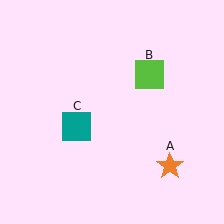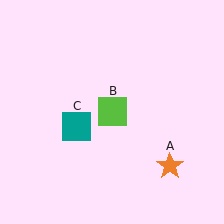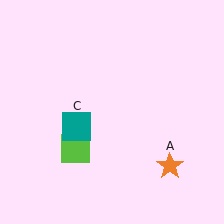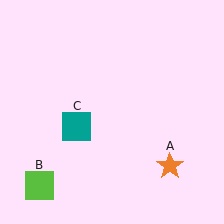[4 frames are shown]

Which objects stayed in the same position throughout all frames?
Orange star (object A) and teal square (object C) remained stationary.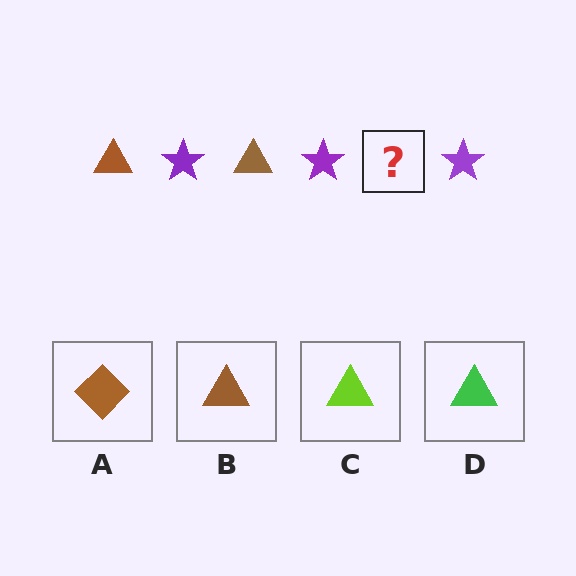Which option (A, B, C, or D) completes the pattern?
B.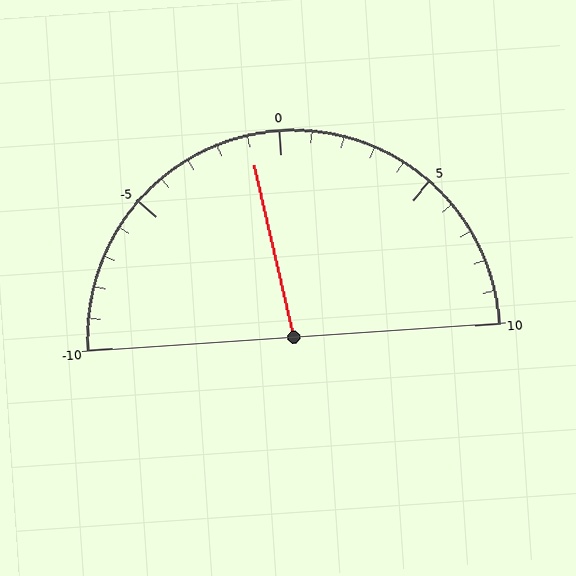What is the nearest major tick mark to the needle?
The nearest major tick mark is 0.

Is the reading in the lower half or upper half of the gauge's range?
The reading is in the lower half of the range (-10 to 10).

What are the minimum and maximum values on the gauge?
The gauge ranges from -10 to 10.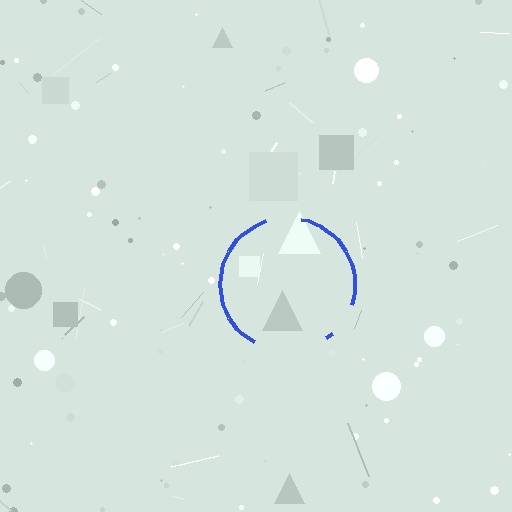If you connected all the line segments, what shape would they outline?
They would outline a circle.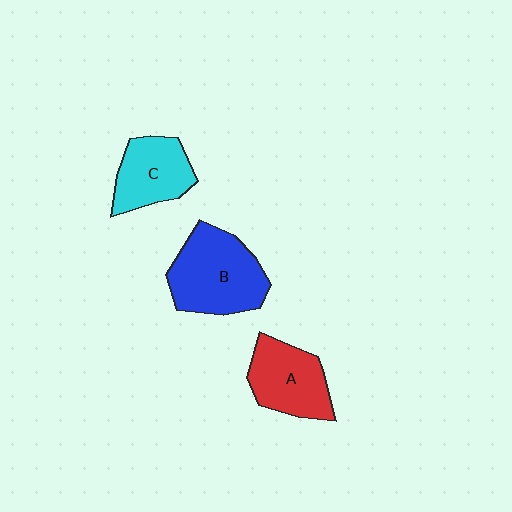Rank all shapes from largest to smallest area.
From largest to smallest: B (blue), A (red), C (cyan).